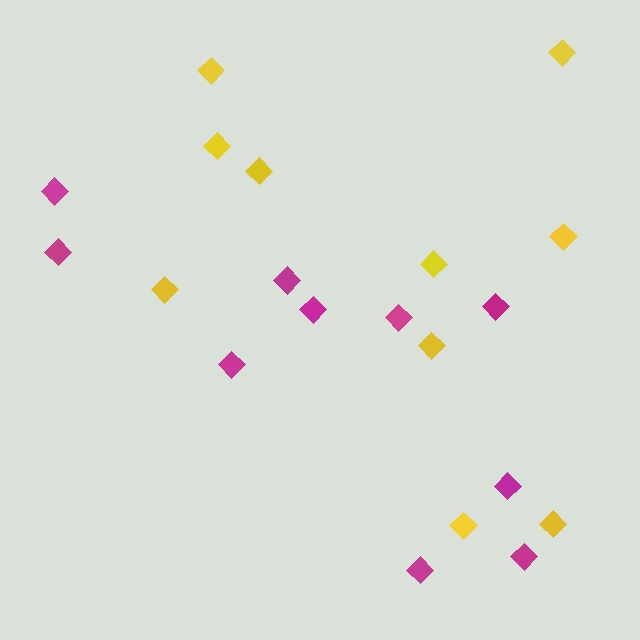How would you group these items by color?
There are 2 groups: one group of magenta diamonds (10) and one group of yellow diamonds (10).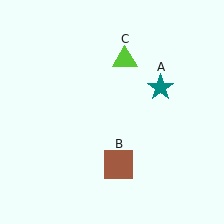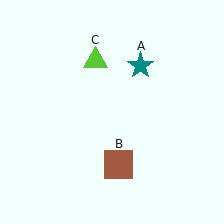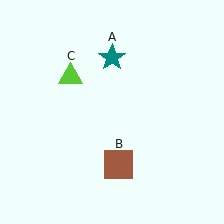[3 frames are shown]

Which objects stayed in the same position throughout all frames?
Brown square (object B) remained stationary.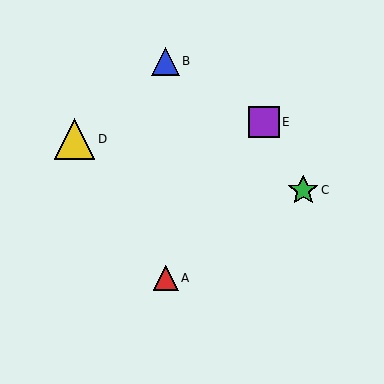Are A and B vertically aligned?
Yes, both are at x≈166.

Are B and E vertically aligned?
No, B is at x≈166 and E is at x≈264.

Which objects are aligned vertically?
Objects A, B are aligned vertically.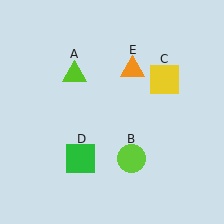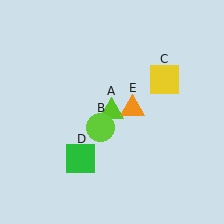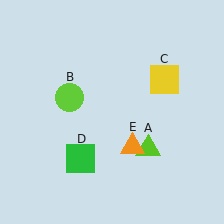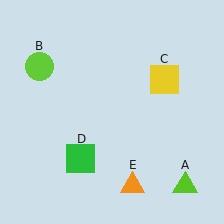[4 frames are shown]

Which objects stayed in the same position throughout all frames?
Yellow square (object C) and green square (object D) remained stationary.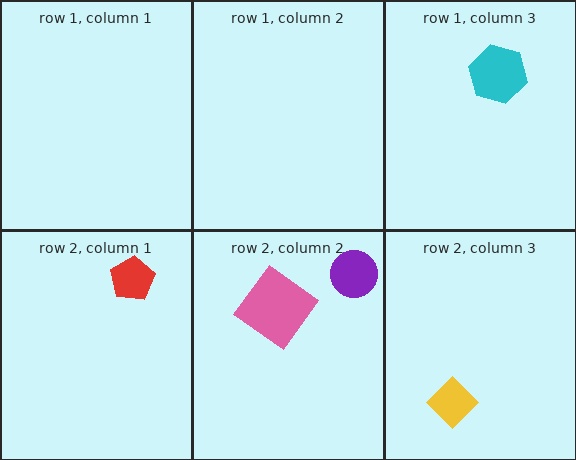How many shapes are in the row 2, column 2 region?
2.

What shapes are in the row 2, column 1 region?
The red pentagon.